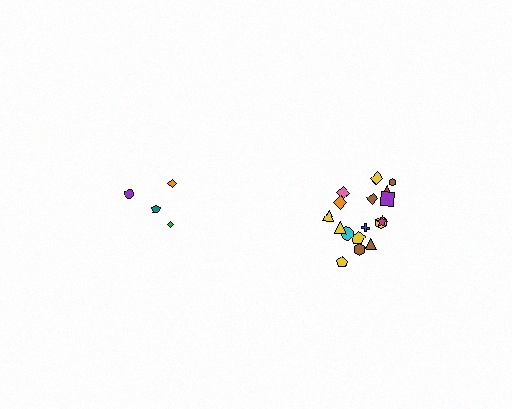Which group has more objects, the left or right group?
The right group.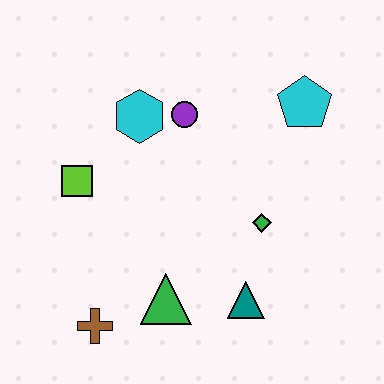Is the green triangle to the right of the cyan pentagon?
No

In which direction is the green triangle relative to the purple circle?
The green triangle is below the purple circle.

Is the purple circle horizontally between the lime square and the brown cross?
No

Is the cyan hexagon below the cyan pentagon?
Yes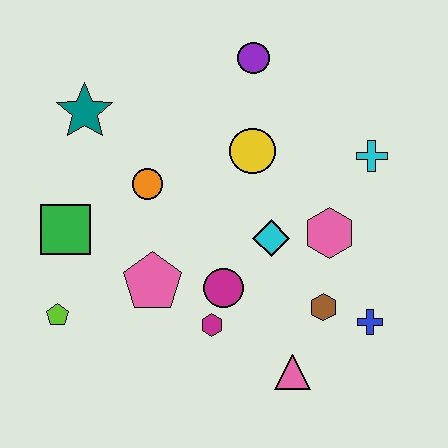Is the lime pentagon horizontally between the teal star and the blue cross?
No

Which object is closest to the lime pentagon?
The green square is closest to the lime pentagon.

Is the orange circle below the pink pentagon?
No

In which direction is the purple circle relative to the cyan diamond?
The purple circle is above the cyan diamond.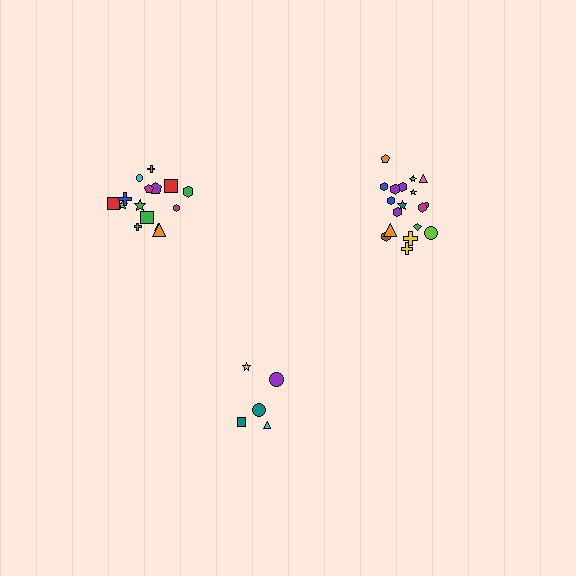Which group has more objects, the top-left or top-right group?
The top-right group.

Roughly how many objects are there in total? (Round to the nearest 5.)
Roughly 40 objects in total.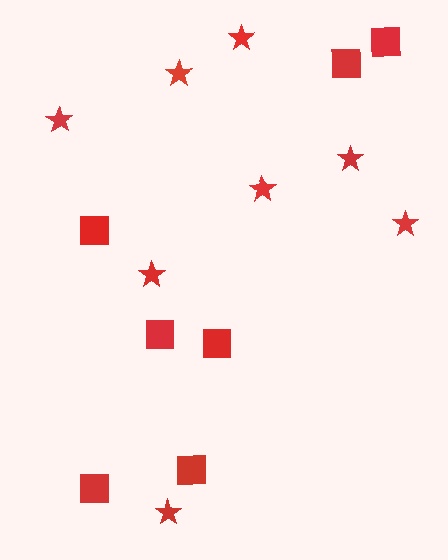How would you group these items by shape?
There are 2 groups: one group of stars (8) and one group of squares (7).